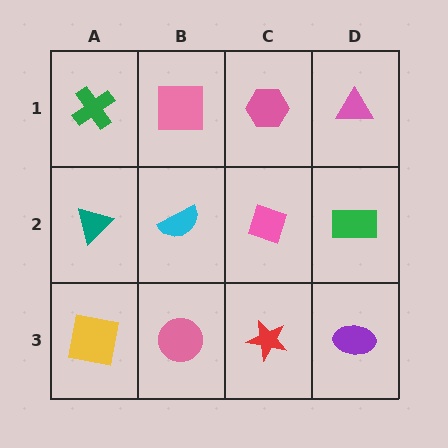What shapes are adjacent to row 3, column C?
A pink diamond (row 2, column C), a pink circle (row 3, column B), a purple ellipse (row 3, column D).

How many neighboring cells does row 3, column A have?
2.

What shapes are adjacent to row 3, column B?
A cyan semicircle (row 2, column B), a yellow square (row 3, column A), a red star (row 3, column C).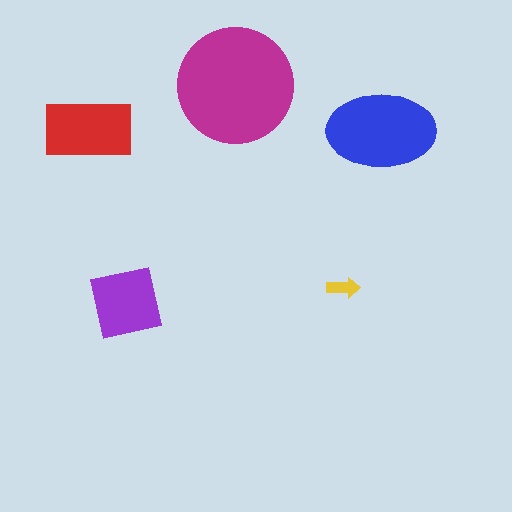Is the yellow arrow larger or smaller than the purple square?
Smaller.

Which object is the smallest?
The yellow arrow.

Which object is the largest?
The magenta circle.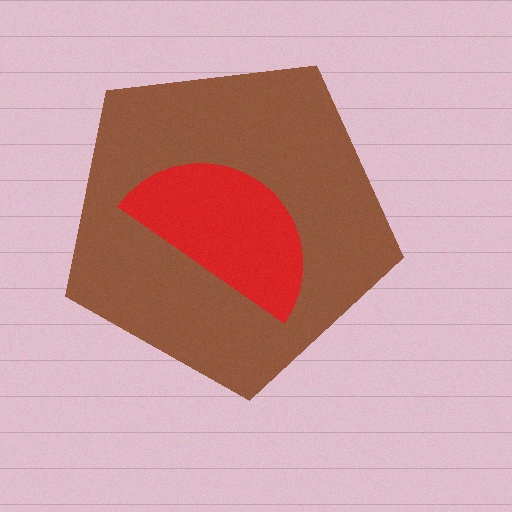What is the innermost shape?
The red semicircle.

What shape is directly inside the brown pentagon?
The red semicircle.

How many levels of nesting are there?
2.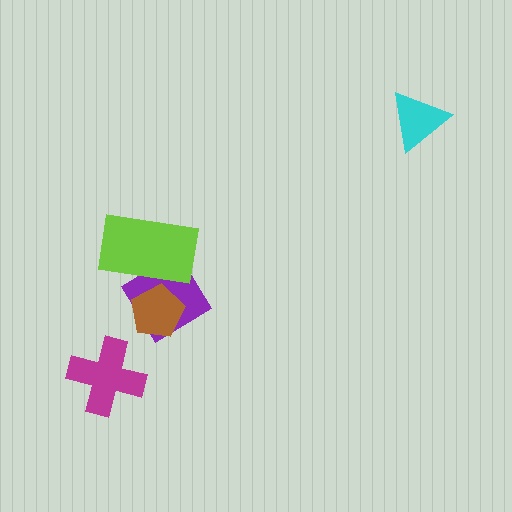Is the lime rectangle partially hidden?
Yes, it is partially covered by another shape.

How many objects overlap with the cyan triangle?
0 objects overlap with the cyan triangle.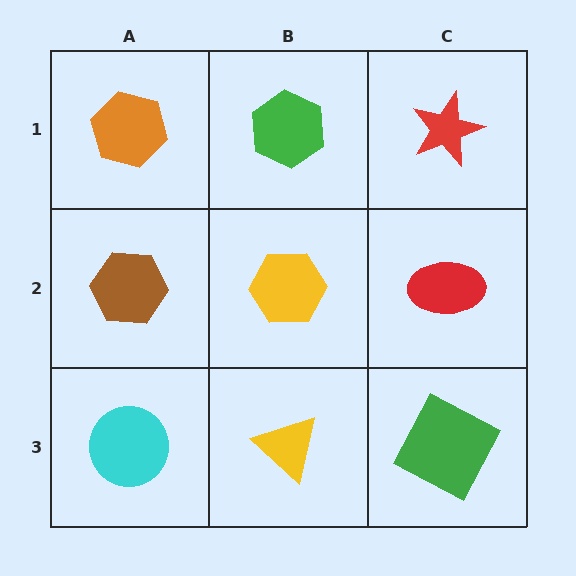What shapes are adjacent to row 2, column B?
A green hexagon (row 1, column B), a yellow triangle (row 3, column B), a brown hexagon (row 2, column A), a red ellipse (row 2, column C).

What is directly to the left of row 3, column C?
A yellow triangle.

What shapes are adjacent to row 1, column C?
A red ellipse (row 2, column C), a green hexagon (row 1, column B).